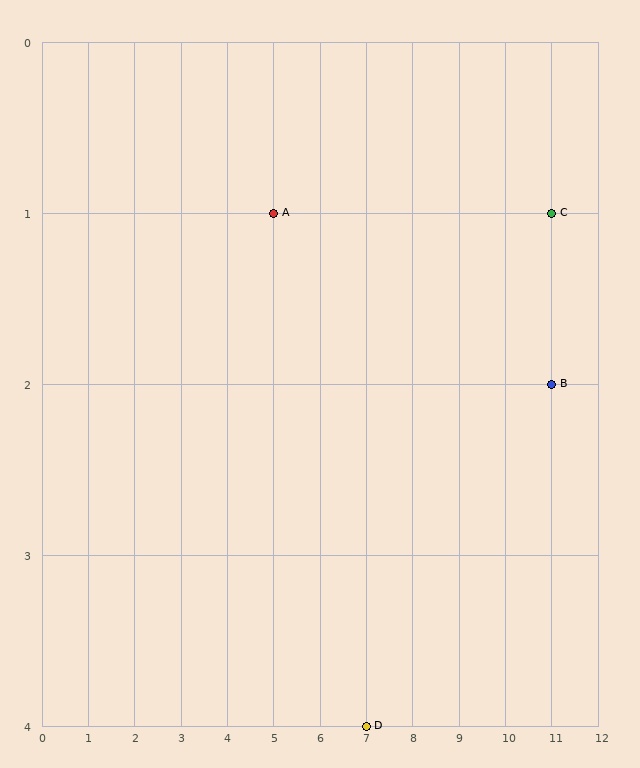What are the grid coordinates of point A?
Point A is at grid coordinates (5, 1).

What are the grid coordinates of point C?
Point C is at grid coordinates (11, 1).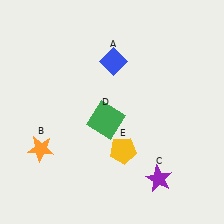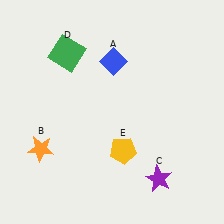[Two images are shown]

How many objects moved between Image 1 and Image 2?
1 object moved between the two images.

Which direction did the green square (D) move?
The green square (D) moved up.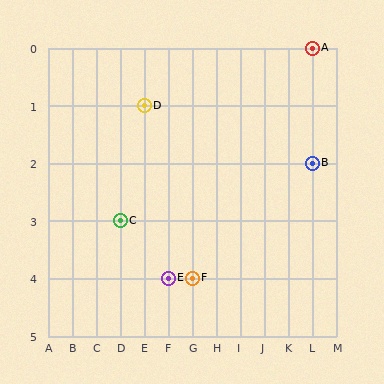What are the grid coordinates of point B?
Point B is at grid coordinates (L, 2).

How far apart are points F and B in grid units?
Points F and B are 5 columns and 2 rows apart (about 5.4 grid units diagonally).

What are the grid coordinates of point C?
Point C is at grid coordinates (D, 3).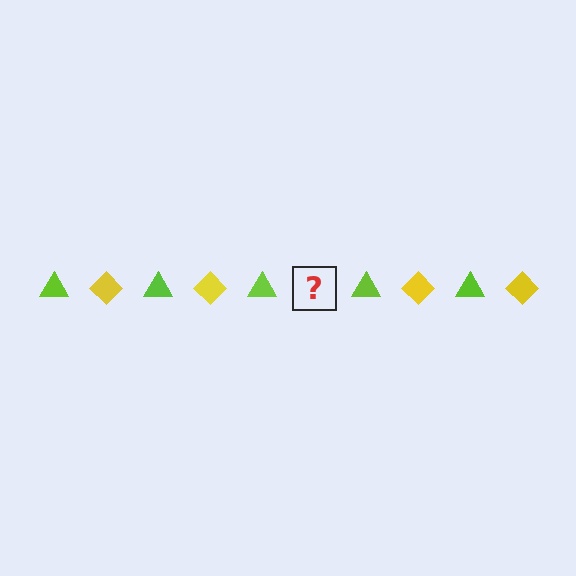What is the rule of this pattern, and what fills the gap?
The rule is that the pattern alternates between lime triangle and yellow diamond. The gap should be filled with a yellow diamond.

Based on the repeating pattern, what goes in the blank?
The blank should be a yellow diamond.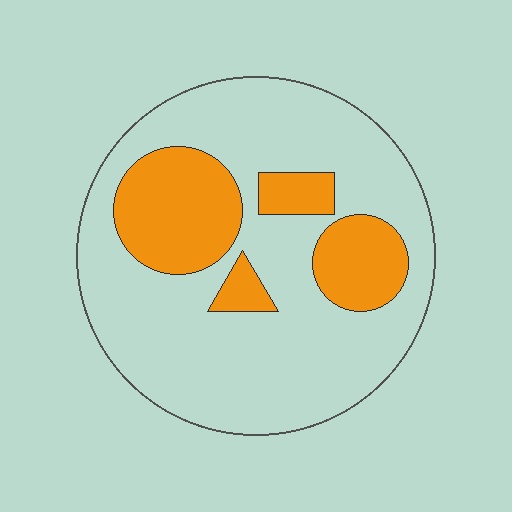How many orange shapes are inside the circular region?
4.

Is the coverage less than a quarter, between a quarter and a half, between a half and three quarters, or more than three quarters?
Between a quarter and a half.